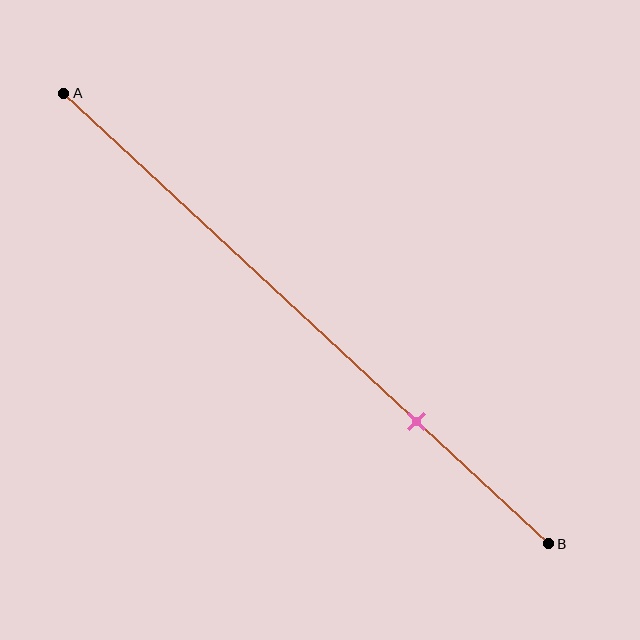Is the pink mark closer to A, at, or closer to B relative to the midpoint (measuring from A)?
The pink mark is closer to point B than the midpoint of segment AB.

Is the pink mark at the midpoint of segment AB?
No, the mark is at about 75% from A, not at the 50% midpoint.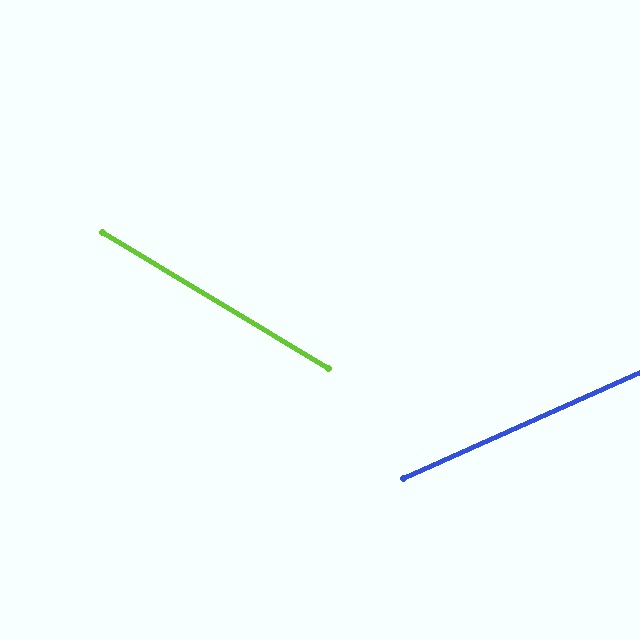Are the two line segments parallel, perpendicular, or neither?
Neither parallel nor perpendicular — they differ by about 55°.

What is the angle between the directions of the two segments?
Approximately 55 degrees.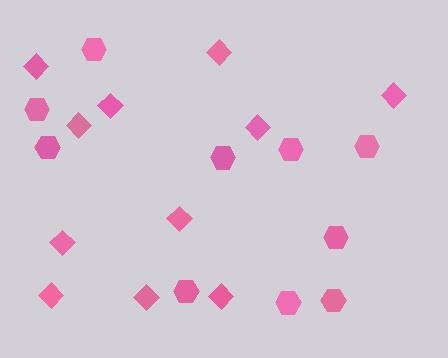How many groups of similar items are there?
There are 2 groups: one group of hexagons (10) and one group of diamonds (11).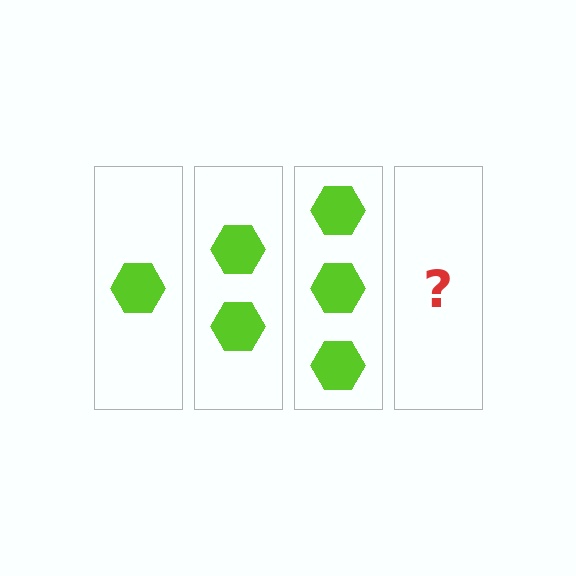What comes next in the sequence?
The next element should be 4 hexagons.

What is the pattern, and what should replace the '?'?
The pattern is that each step adds one more hexagon. The '?' should be 4 hexagons.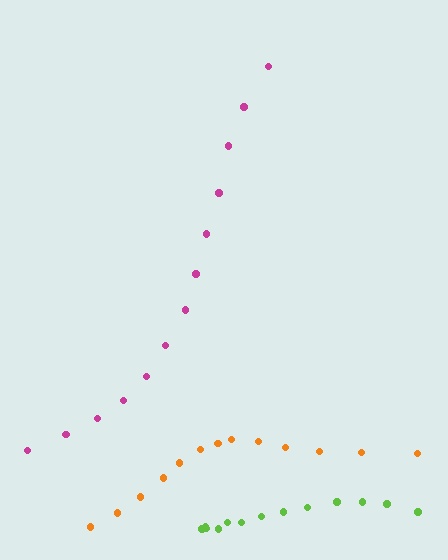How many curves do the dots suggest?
There are 3 distinct paths.